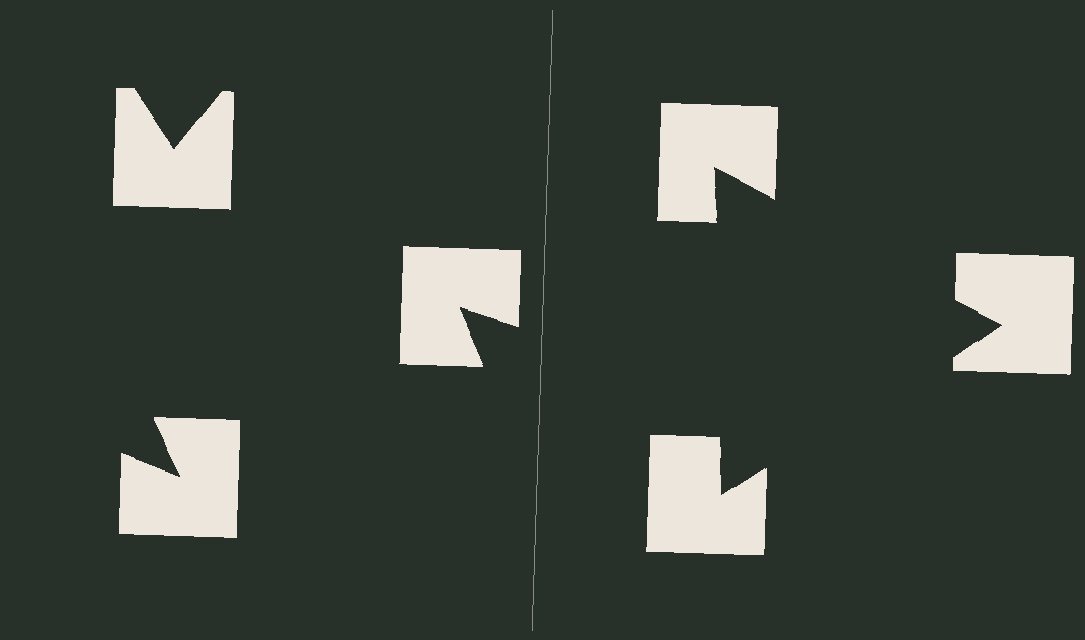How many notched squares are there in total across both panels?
6 — 3 on each side.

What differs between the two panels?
The notched squares are positioned identically on both sides; only the wedge orientations differ. On the right they align to a triangle; on the left they are misaligned.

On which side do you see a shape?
An illusory triangle appears on the right side. On the left side the wedge cuts are rotated, so no coherent shape forms.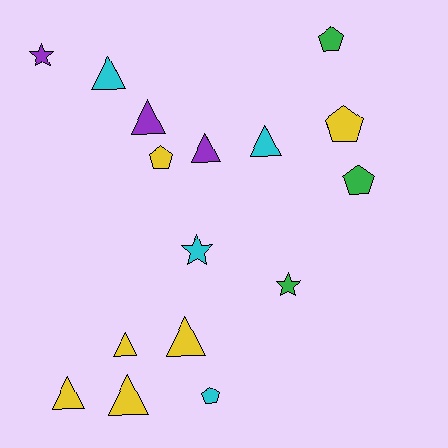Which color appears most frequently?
Yellow, with 6 objects.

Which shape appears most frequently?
Triangle, with 8 objects.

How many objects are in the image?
There are 16 objects.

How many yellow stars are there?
There are no yellow stars.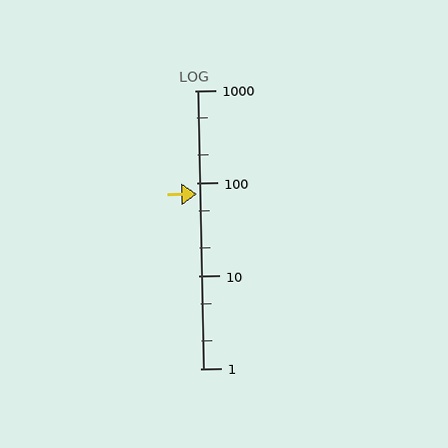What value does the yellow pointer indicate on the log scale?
The pointer indicates approximately 77.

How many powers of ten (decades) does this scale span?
The scale spans 3 decades, from 1 to 1000.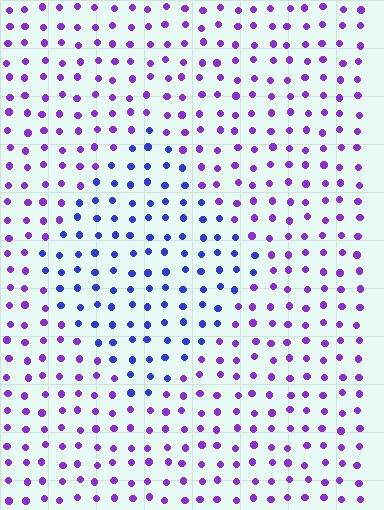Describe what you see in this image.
The image is filled with small purple elements in a uniform arrangement. A diamond-shaped region is visible where the elements are tinted to a slightly different hue, forming a subtle color boundary.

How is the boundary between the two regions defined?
The boundary is defined purely by a slight shift in hue (about 39 degrees). Spacing, size, and orientation are identical on both sides.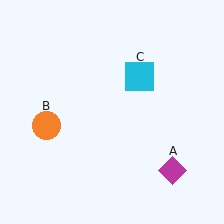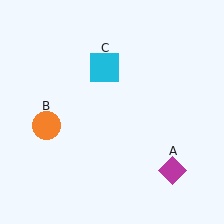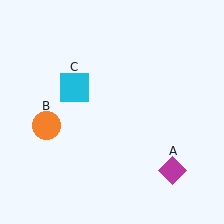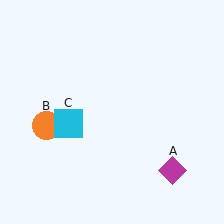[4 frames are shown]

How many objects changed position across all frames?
1 object changed position: cyan square (object C).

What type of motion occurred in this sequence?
The cyan square (object C) rotated counterclockwise around the center of the scene.